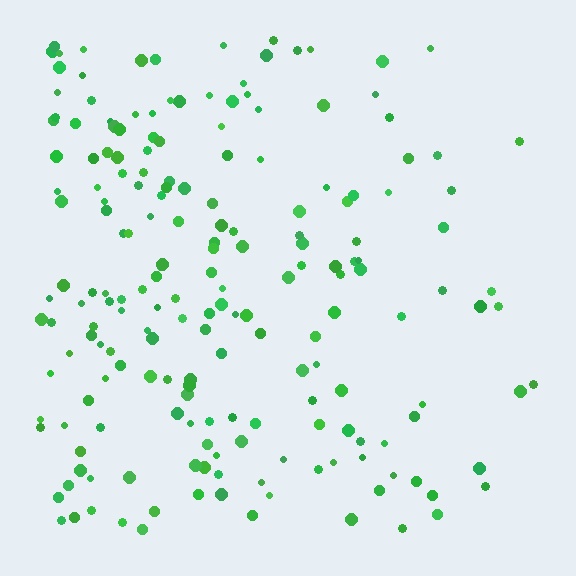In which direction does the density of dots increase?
From right to left, with the left side densest.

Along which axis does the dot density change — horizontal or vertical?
Horizontal.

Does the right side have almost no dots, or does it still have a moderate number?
Still a moderate number, just noticeably fewer than the left.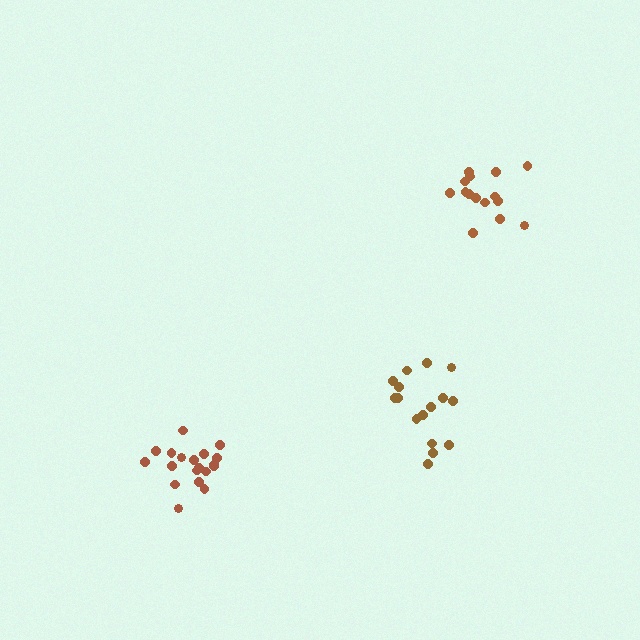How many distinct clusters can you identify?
There are 3 distinct clusters.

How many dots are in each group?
Group 1: 19 dots, Group 2: 15 dots, Group 3: 17 dots (51 total).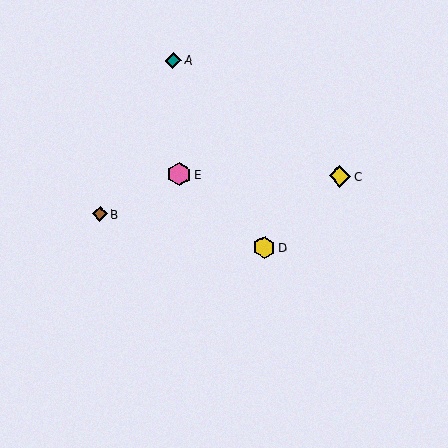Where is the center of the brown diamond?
The center of the brown diamond is at (100, 214).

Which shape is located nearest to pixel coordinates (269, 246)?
The yellow hexagon (labeled D) at (264, 247) is nearest to that location.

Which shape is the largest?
The pink hexagon (labeled E) is the largest.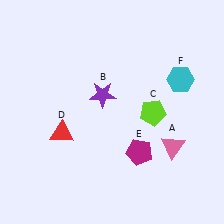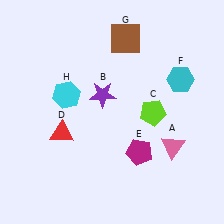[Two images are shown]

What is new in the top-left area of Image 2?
A cyan hexagon (H) was added in the top-left area of Image 2.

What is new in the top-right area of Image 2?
A brown square (G) was added in the top-right area of Image 2.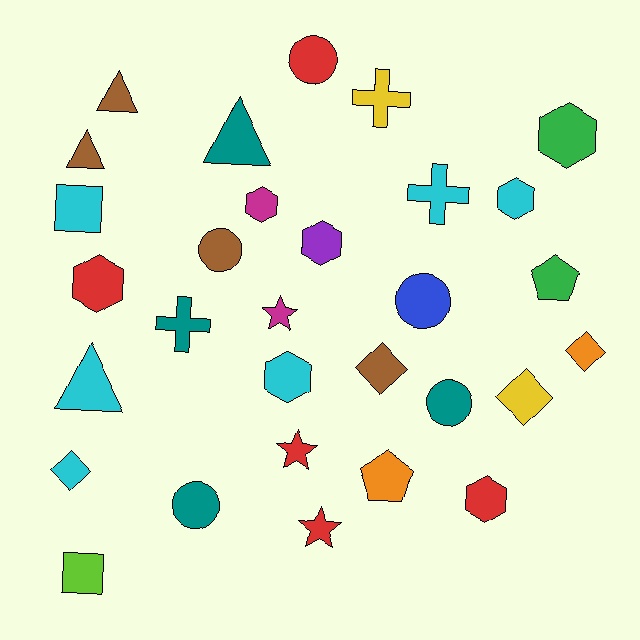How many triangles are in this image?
There are 4 triangles.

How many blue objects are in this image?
There is 1 blue object.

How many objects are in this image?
There are 30 objects.